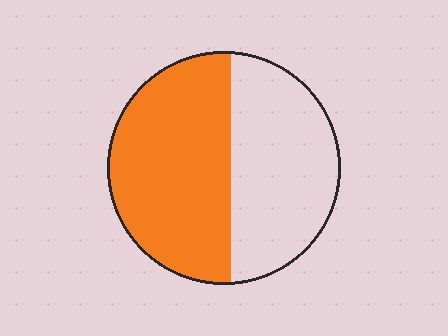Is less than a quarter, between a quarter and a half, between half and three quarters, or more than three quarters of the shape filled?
Between half and three quarters.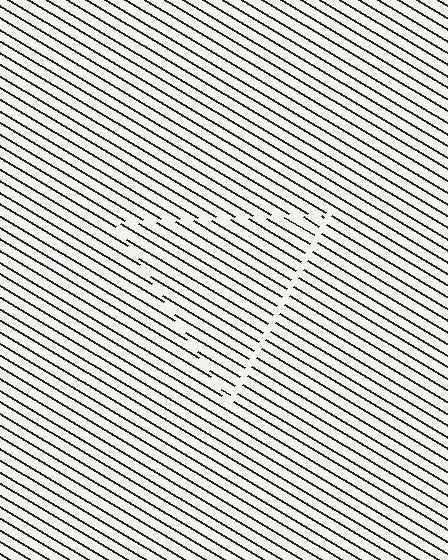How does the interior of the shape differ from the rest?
The interior of the shape contains the same grating, shifted by half a period — the contour is defined by the phase discontinuity where line-ends from the inner and outer gratings abut.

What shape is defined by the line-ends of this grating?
An illusory triangle. The interior of the shape contains the same grating, shifted by half a period — the contour is defined by the phase discontinuity where line-ends from the inner and outer gratings abut.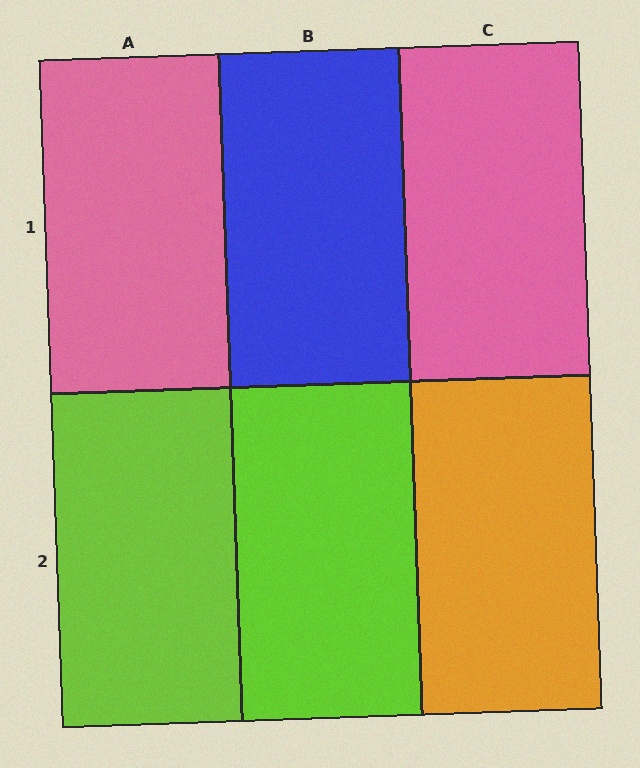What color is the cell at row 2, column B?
Lime.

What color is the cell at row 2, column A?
Lime.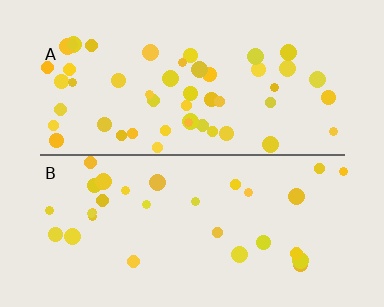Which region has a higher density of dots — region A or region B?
A (the top).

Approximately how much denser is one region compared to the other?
Approximately 1.7× — region A over region B.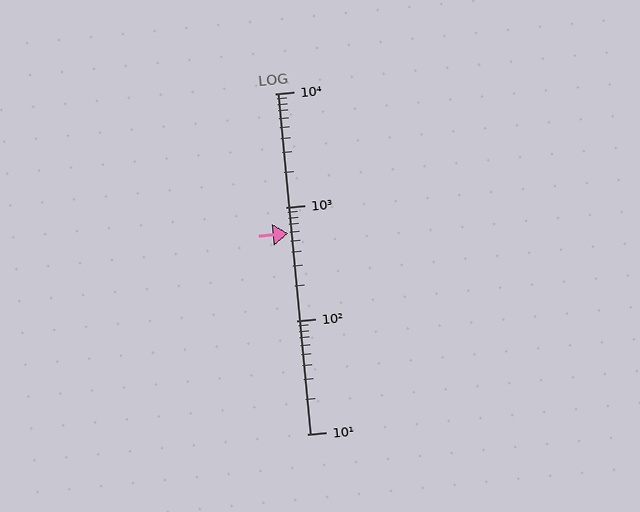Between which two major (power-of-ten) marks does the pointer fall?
The pointer is between 100 and 1000.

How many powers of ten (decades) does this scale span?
The scale spans 3 decades, from 10 to 10000.